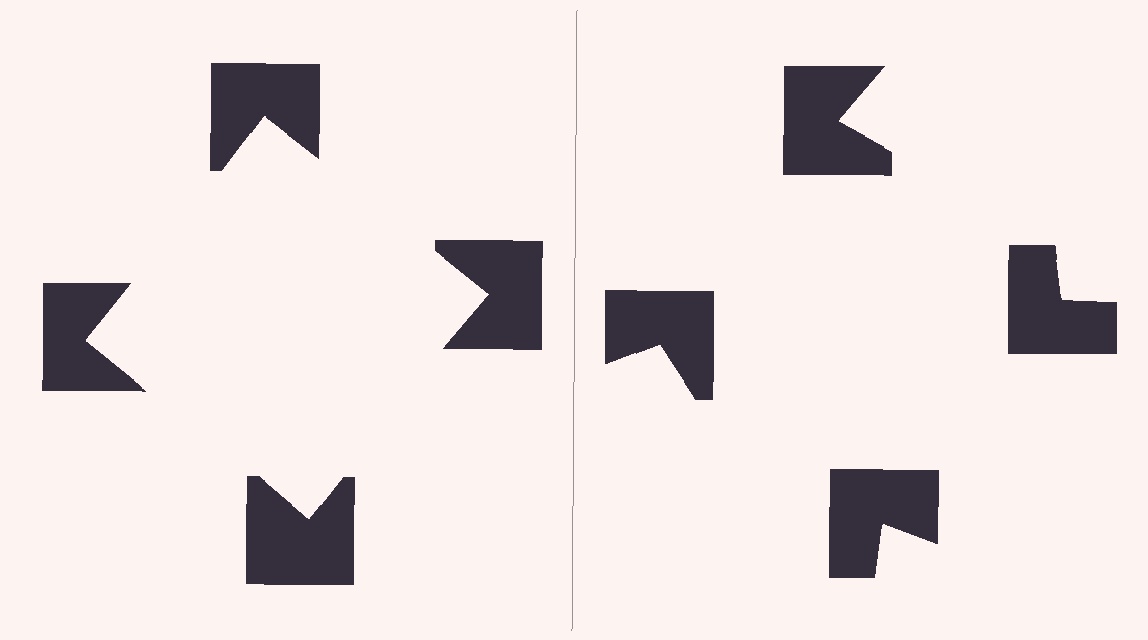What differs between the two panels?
The notched squares are positioned identically on both sides; only the wedge orientations differ. On the left they align to a square; on the right they are misaligned.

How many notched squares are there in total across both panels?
8 — 4 on each side.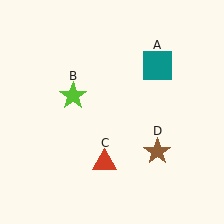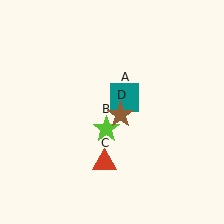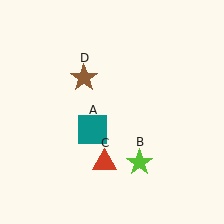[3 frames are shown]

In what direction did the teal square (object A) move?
The teal square (object A) moved down and to the left.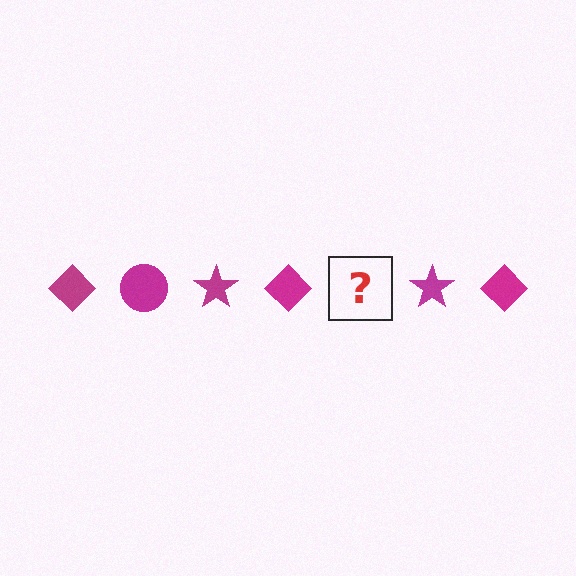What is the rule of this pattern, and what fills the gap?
The rule is that the pattern cycles through diamond, circle, star shapes in magenta. The gap should be filled with a magenta circle.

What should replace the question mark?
The question mark should be replaced with a magenta circle.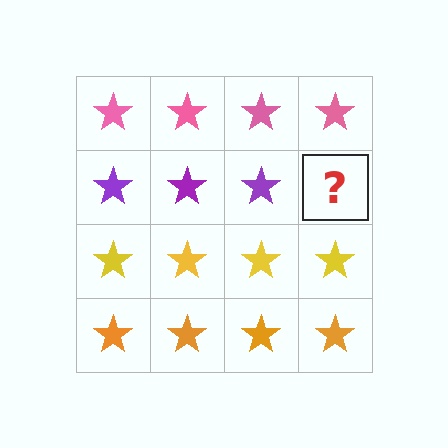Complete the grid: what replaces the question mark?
The question mark should be replaced with a purple star.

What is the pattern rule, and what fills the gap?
The rule is that each row has a consistent color. The gap should be filled with a purple star.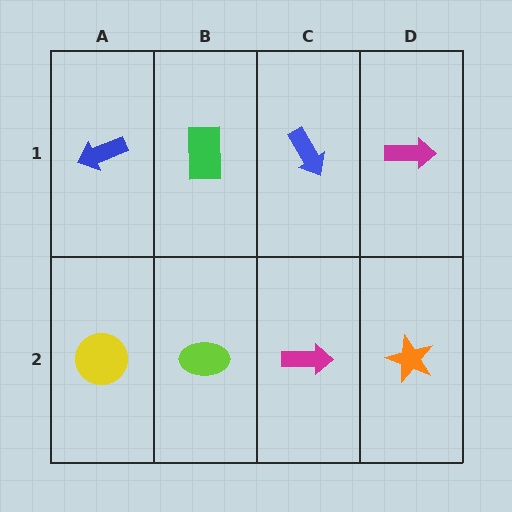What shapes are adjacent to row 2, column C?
A blue arrow (row 1, column C), a lime ellipse (row 2, column B), an orange star (row 2, column D).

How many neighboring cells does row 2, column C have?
3.